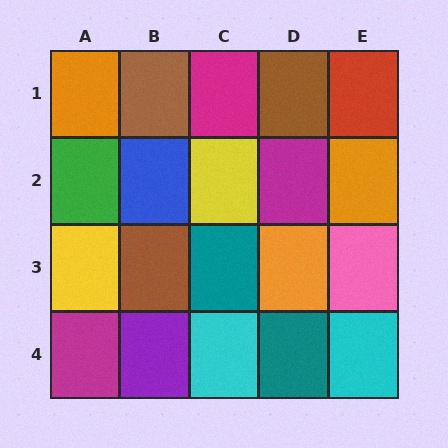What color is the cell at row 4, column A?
Magenta.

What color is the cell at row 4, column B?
Purple.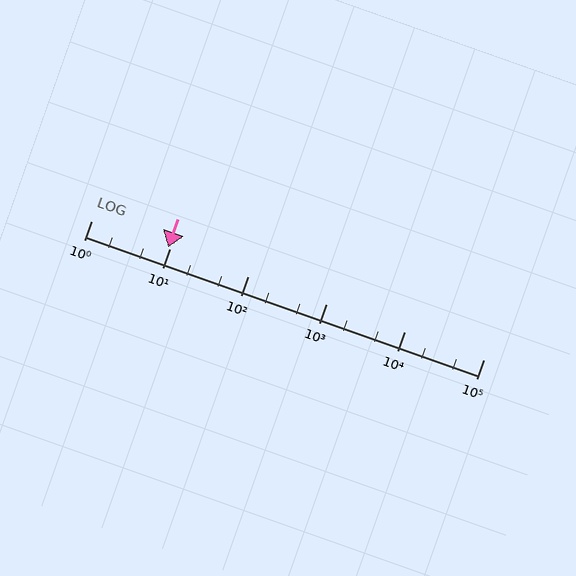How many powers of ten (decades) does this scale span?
The scale spans 5 decades, from 1 to 100000.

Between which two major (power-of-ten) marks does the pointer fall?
The pointer is between 1 and 10.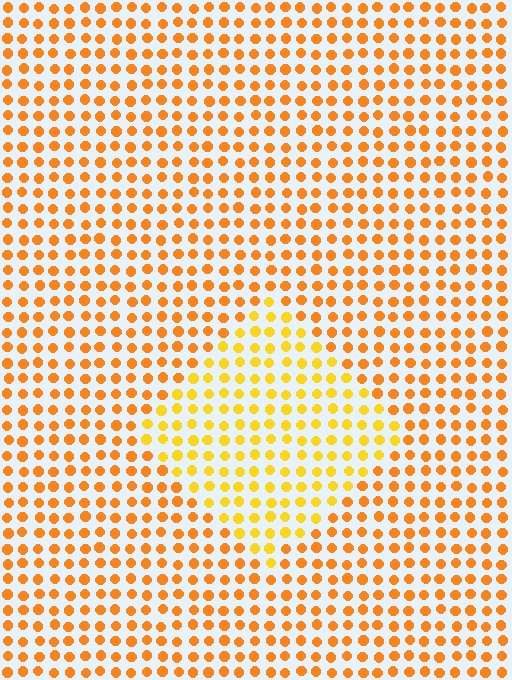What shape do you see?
I see a diamond.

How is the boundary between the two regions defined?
The boundary is defined purely by a slight shift in hue (about 23 degrees). Spacing, size, and orientation are identical on both sides.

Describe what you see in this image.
The image is filled with small orange elements in a uniform arrangement. A diamond-shaped region is visible where the elements are tinted to a slightly different hue, forming a subtle color boundary.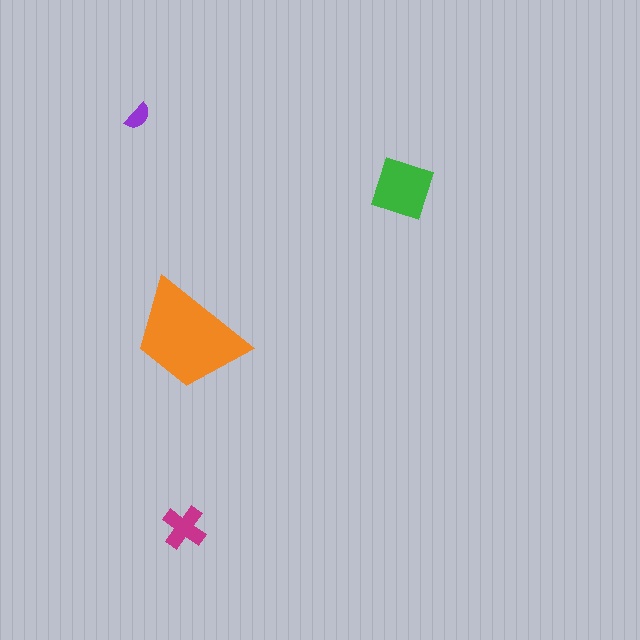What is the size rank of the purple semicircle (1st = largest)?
4th.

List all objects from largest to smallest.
The orange trapezoid, the green square, the magenta cross, the purple semicircle.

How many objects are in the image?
There are 4 objects in the image.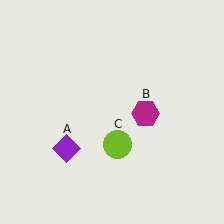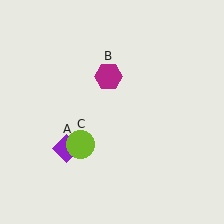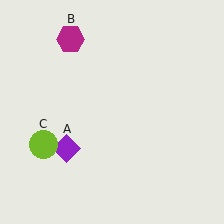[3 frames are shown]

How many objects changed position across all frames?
2 objects changed position: magenta hexagon (object B), lime circle (object C).